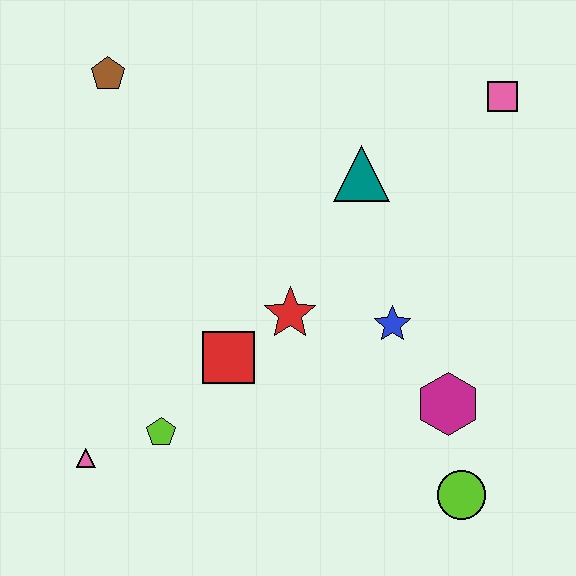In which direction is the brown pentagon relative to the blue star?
The brown pentagon is to the left of the blue star.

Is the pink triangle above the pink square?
No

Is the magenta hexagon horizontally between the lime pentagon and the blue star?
No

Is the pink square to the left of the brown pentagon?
No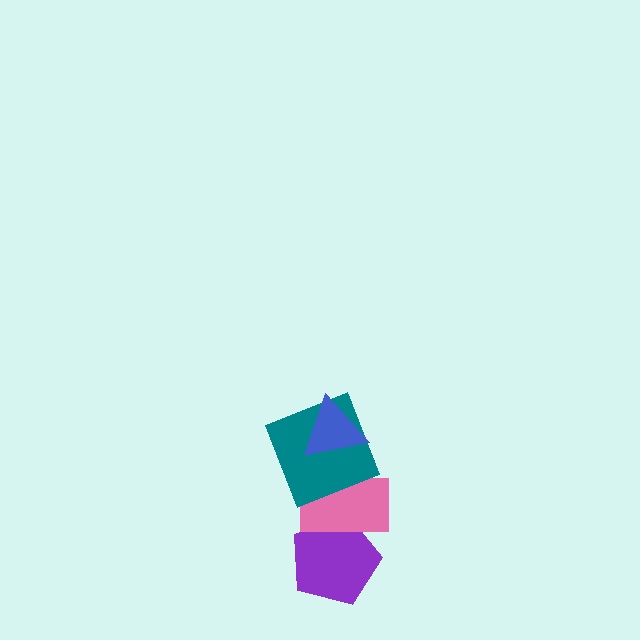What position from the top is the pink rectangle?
The pink rectangle is 3rd from the top.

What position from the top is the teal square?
The teal square is 2nd from the top.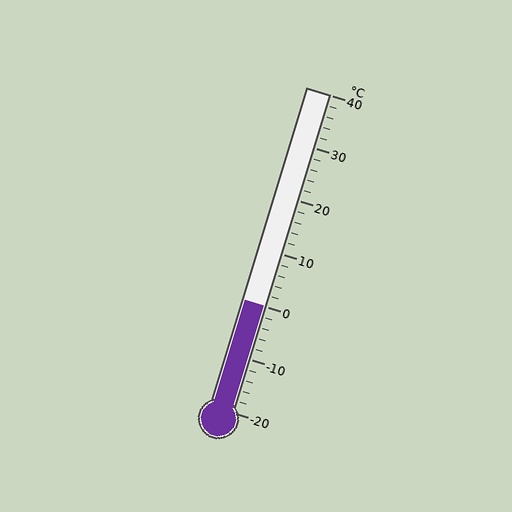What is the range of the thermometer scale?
The thermometer scale ranges from -20°C to 40°C.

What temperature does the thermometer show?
The thermometer shows approximately 0°C.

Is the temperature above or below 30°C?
The temperature is below 30°C.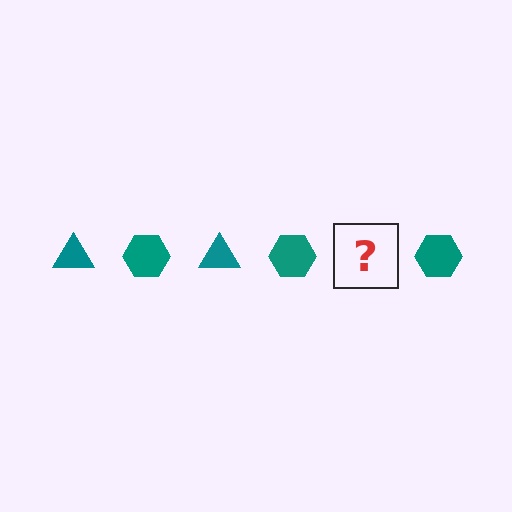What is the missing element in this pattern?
The missing element is a teal triangle.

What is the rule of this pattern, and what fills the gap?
The rule is that the pattern cycles through triangle, hexagon shapes in teal. The gap should be filled with a teal triangle.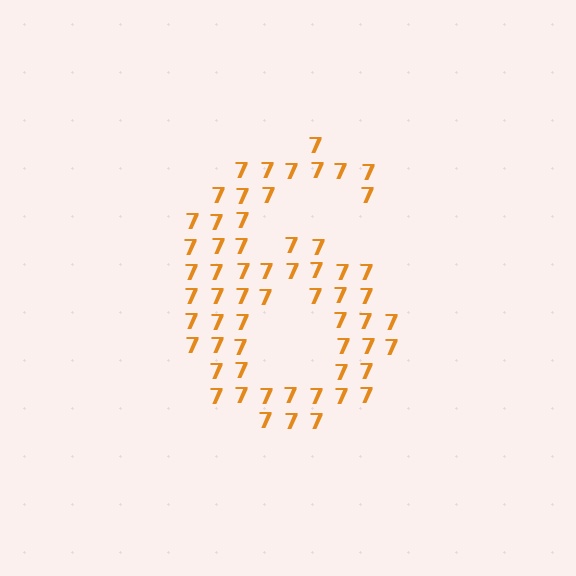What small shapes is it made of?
It is made of small digit 7's.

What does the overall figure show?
The overall figure shows the digit 6.